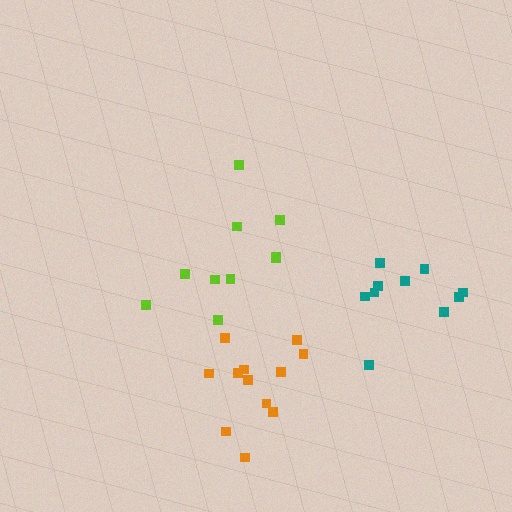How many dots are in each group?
Group 1: 10 dots, Group 2: 10 dots, Group 3: 12 dots (32 total).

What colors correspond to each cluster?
The clusters are colored: lime, teal, orange.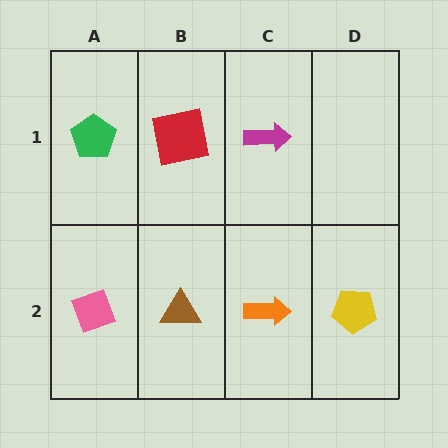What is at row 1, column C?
A magenta arrow.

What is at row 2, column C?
An orange arrow.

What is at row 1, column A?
A green pentagon.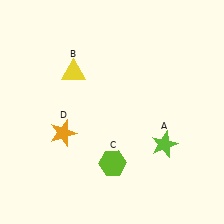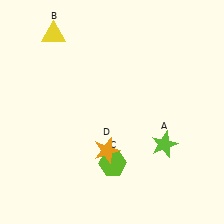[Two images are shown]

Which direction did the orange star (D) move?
The orange star (D) moved right.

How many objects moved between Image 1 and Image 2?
2 objects moved between the two images.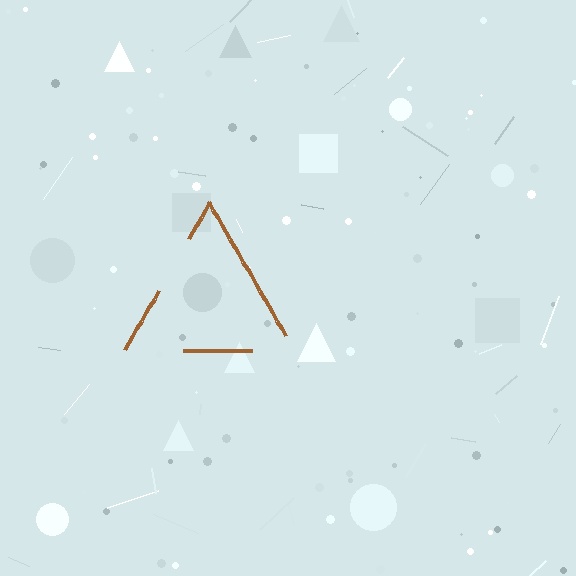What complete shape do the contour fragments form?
The contour fragments form a triangle.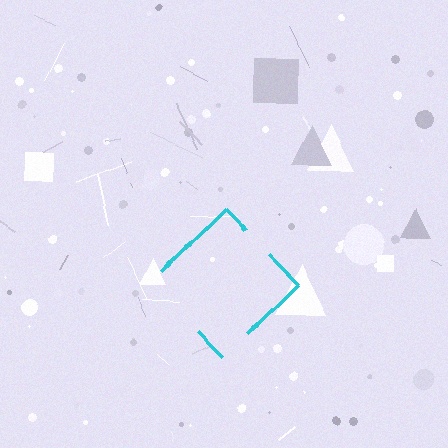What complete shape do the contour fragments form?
The contour fragments form a diamond.